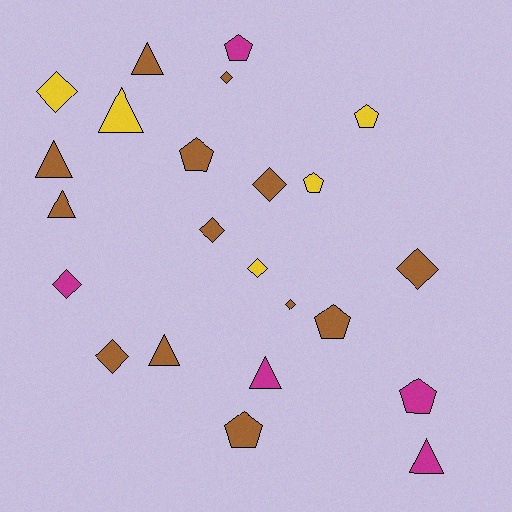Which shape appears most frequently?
Diamond, with 9 objects.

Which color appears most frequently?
Brown, with 13 objects.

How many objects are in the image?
There are 23 objects.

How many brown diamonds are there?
There are 6 brown diamonds.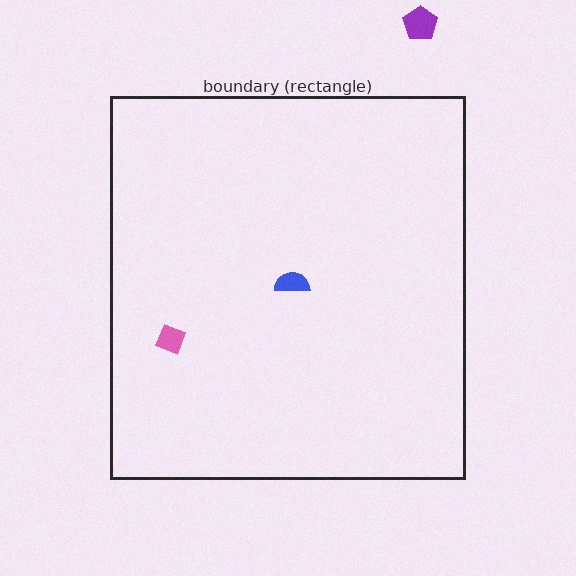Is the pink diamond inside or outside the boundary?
Inside.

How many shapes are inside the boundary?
2 inside, 1 outside.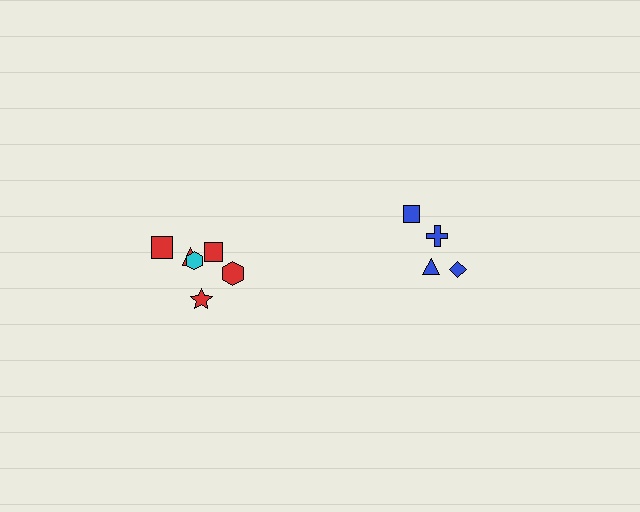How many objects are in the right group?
There are 4 objects.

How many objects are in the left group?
There are 6 objects.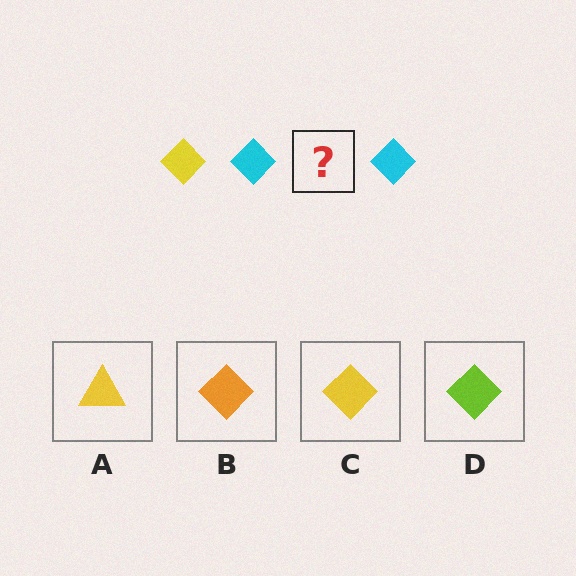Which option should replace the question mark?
Option C.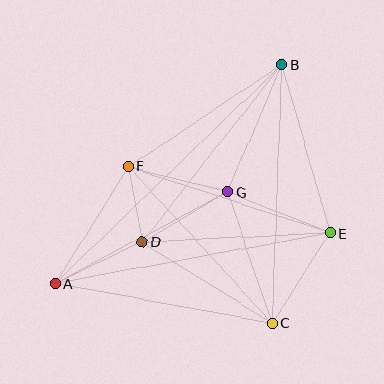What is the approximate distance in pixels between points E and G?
The distance between E and G is approximately 110 pixels.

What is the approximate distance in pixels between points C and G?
The distance between C and G is approximately 138 pixels.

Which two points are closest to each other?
Points D and F are closest to each other.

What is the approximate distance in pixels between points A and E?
The distance between A and E is approximately 279 pixels.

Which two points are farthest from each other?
Points A and B are farthest from each other.